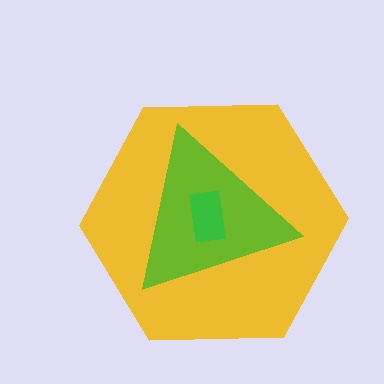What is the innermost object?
The green rectangle.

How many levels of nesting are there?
3.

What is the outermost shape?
The yellow hexagon.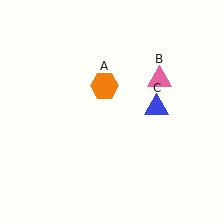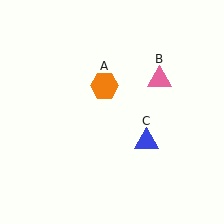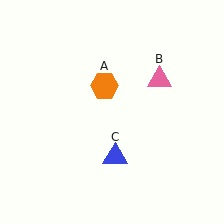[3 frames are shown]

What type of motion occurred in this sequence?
The blue triangle (object C) rotated clockwise around the center of the scene.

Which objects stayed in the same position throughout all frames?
Orange hexagon (object A) and pink triangle (object B) remained stationary.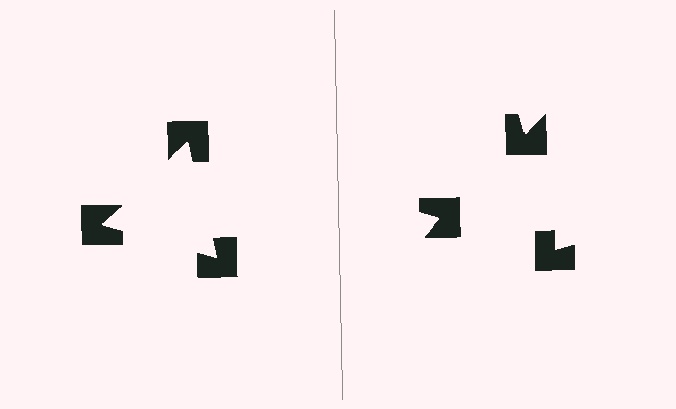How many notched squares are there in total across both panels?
6 — 3 on each side.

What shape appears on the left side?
An illusory triangle.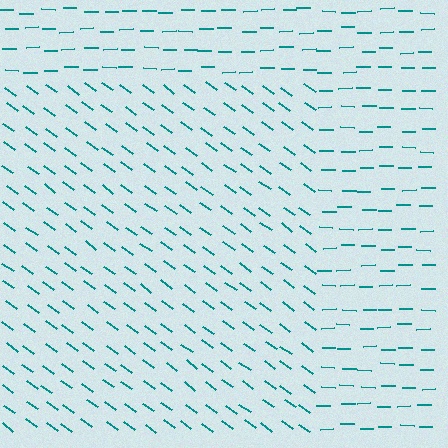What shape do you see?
I see a rectangle.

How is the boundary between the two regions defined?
The boundary is defined purely by a change in line orientation (approximately 36 degrees difference). All lines are the same color and thickness.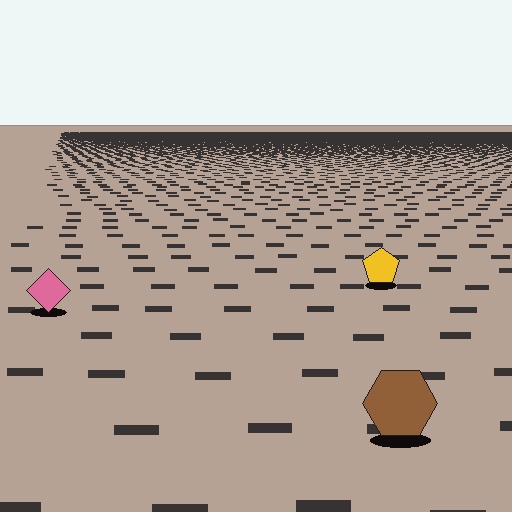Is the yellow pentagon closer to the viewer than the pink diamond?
No. The pink diamond is closer — you can tell from the texture gradient: the ground texture is coarser near it.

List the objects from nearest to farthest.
From nearest to farthest: the brown hexagon, the pink diamond, the yellow pentagon.